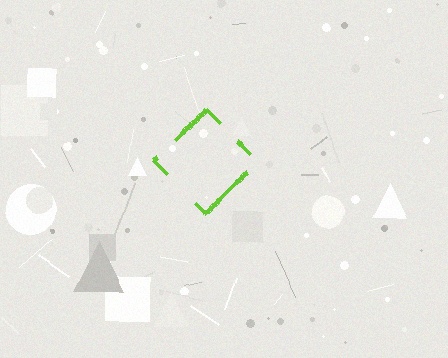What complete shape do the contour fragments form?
The contour fragments form a diamond.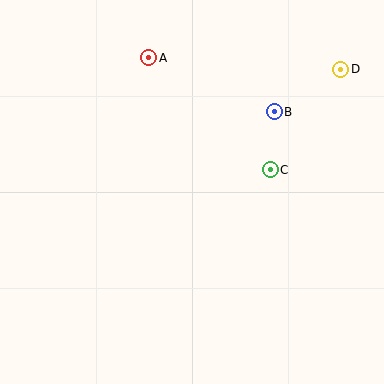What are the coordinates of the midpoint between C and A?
The midpoint between C and A is at (210, 114).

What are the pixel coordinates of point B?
Point B is at (274, 112).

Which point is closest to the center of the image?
Point C at (270, 170) is closest to the center.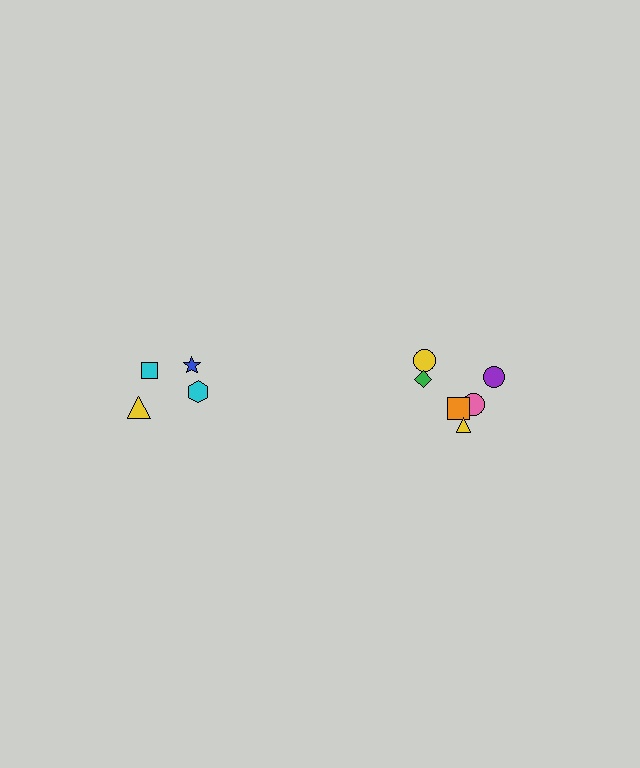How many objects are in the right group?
There are 6 objects.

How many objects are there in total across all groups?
There are 10 objects.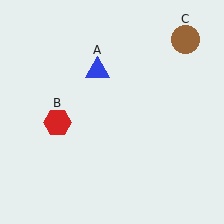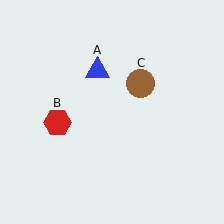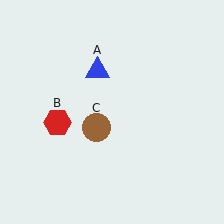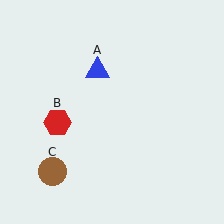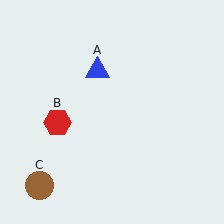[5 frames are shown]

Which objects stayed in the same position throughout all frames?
Blue triangle (object A) and red hexagon (object B) remained stationary.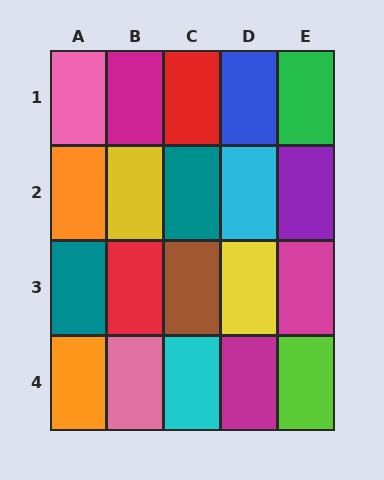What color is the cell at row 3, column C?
Brown.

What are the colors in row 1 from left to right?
Pink, magenta, red, blue, green.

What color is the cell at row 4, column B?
Pink.